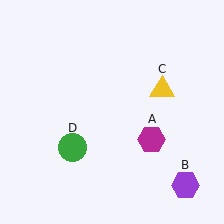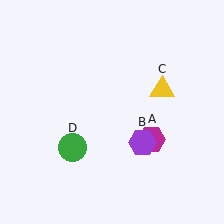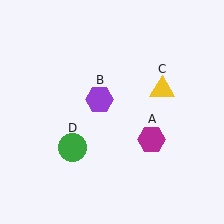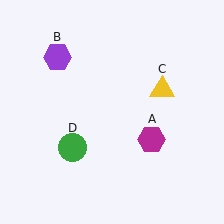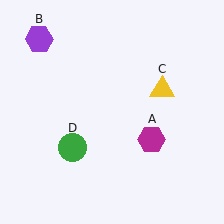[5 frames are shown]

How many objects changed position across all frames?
1 object changed position: purple hexagon (object B).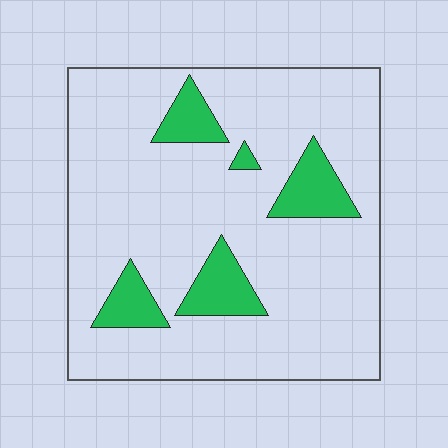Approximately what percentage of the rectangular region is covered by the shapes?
Approximately 15%.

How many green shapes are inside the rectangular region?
5.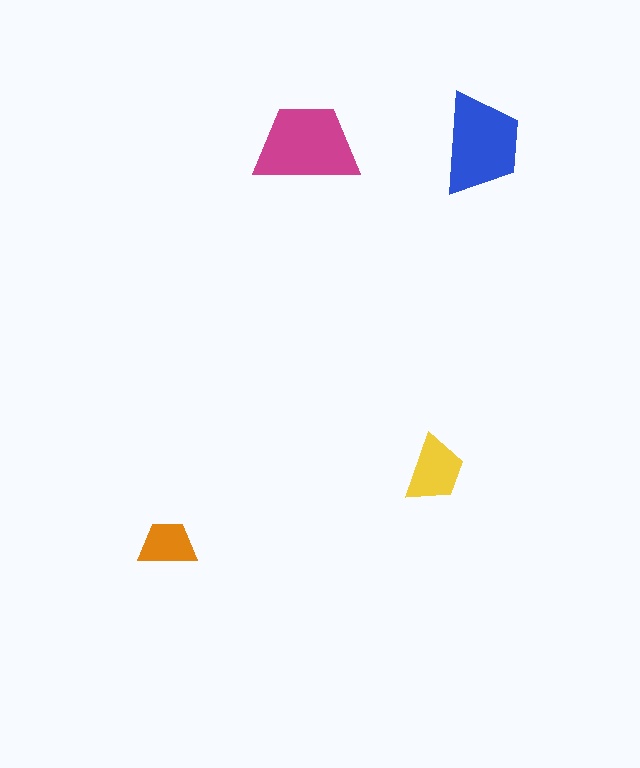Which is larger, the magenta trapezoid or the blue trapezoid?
The magenta one.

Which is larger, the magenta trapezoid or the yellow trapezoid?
The magenta one.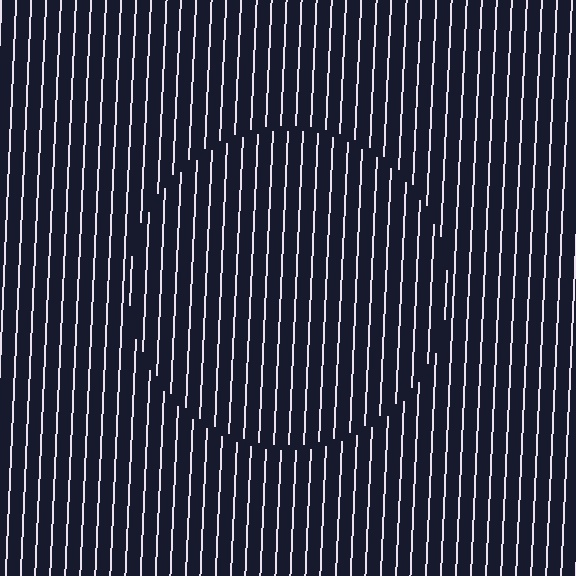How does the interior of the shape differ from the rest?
The interior of the shape contains the same grating, shifted by half a period — the contour is defined by the phase discontinuity where line-ends from the inner and outer gratings abut.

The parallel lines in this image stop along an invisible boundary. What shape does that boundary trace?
An illusory circle. The interior of the shape contains the same grating, shifted by half a period — the contour is defined by the phase discontinuity where line-ends from the inner and outer gratings abut.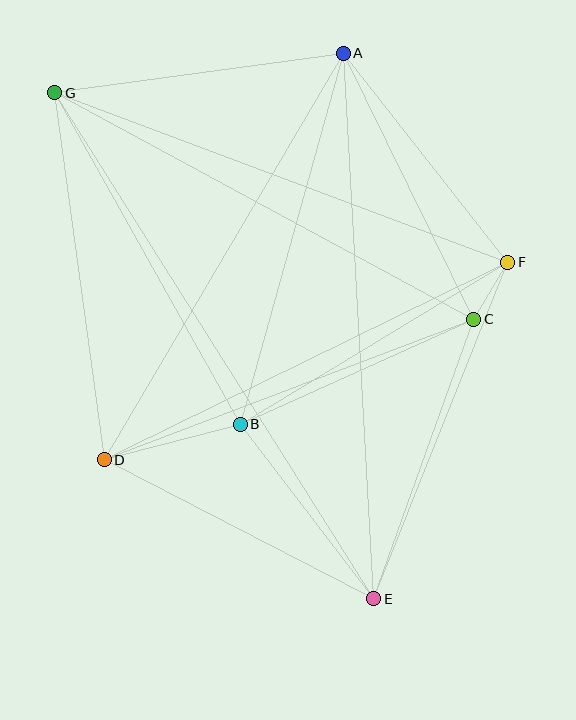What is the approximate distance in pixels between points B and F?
The distance between B and F is approximately 313 pixels.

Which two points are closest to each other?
Points C and F are closest to each other.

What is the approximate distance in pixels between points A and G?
The distance between A and G is approximately 291 pixels.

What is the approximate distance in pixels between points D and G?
The distance between D and G is approximately 370 pixels.